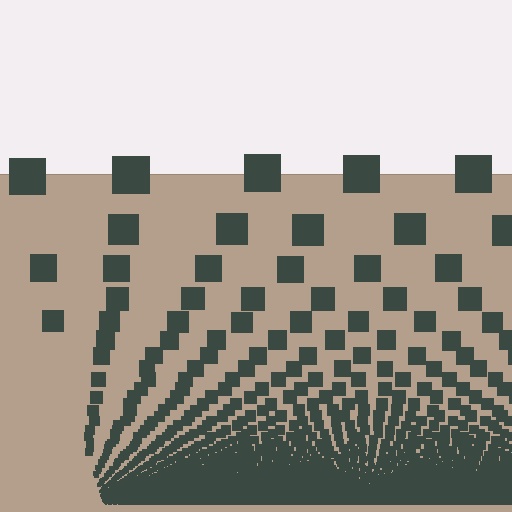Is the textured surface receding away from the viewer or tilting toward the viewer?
The surface appears to tilt toward the viewer. Texture elements get larger and sparser toward the top.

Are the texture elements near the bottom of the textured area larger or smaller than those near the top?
Smaller. The gradient is inverted — elements near the bottom are smaller and denser.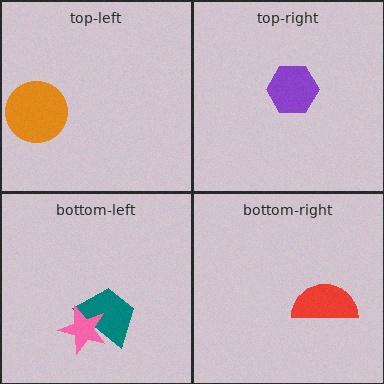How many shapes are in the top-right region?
1.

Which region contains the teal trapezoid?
The bottom-left region.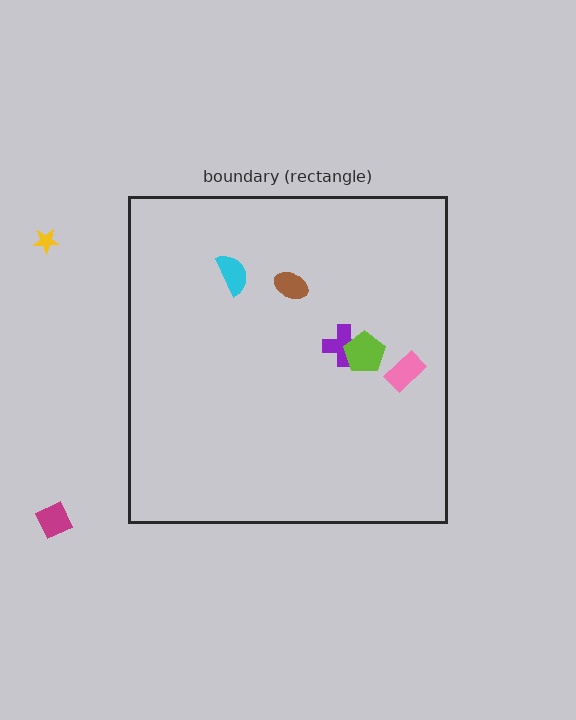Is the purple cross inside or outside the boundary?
Inside.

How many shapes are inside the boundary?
5 inside, 2 outside.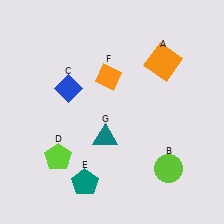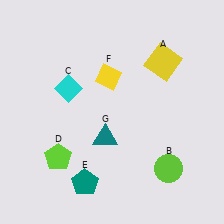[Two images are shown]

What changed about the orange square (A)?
In Image 1, A is orange. In Image 2, it changed to yellow.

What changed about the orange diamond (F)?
In Image 1, F is orange. In Image 2, it changed to yellow.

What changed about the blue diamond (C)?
In Image 1, C is blue. In Image 2, it changed to cyan.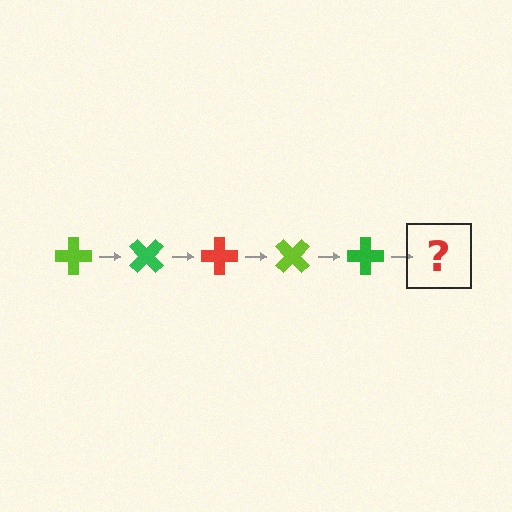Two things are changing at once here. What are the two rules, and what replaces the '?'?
The two rules are that it rotates 45 degrees each step and the color cycles through lime, green, and red. The '?' should be a red cross, rotated 225 degrees from the start.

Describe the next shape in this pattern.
It should be a red cross, rotated 225 degrees from the start.